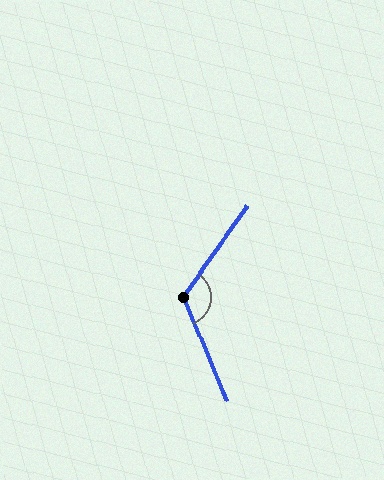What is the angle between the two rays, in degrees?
Approximately 122 degrees.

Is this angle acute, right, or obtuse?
It is obtuse.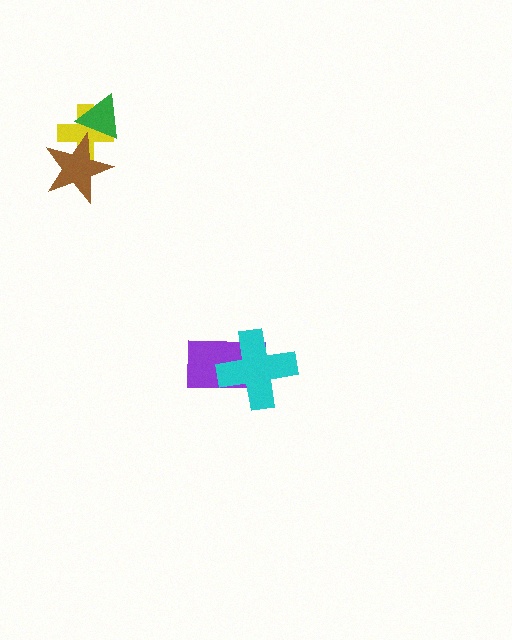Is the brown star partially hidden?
Yes, it is partially covered by another shape.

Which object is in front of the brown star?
The green triangle is in front of the brown star.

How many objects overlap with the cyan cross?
1 object overlaps with the cyan cross.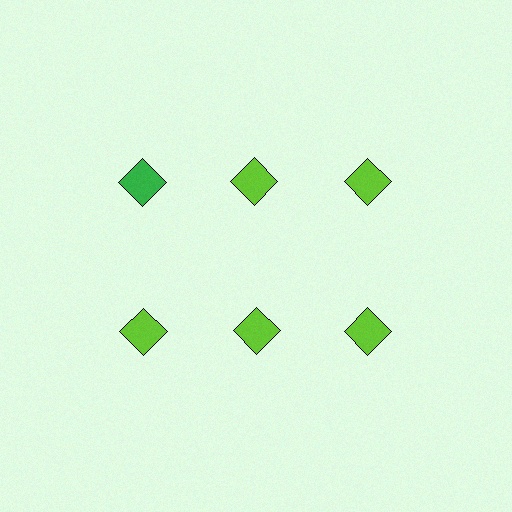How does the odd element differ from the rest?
It has a different color: green instead of lime.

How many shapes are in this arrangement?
There are 6 shapes arranged in a grid pattern.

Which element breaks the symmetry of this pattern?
The green diamond in the top row, leftmost column breaks the symmetry. All other shapes are lime diamonds.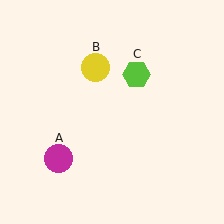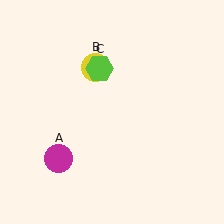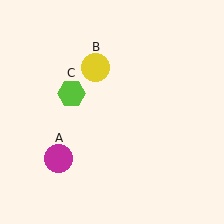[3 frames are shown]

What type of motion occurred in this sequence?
The lime hexagon (object C) rotated counterclockwise around the center of the scene.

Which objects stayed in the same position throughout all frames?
Magenta circle (object A) and yellow circle (object B) remained stationary.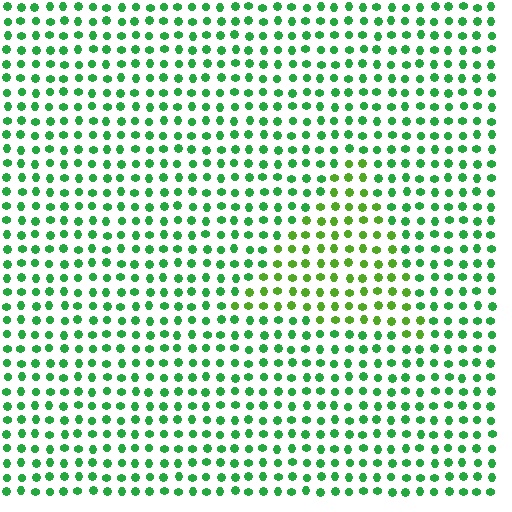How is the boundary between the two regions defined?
The boundary is defined purely by a slight shift in hue (about 32 degrees). Spacing, size, and orientation are identical on both sides.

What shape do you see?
I see a triangle.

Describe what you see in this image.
The image is filled with small green elements in a uniform arrangement. A triangle-shaped region is visible where the elements are tinted to a slightly different hue, forming a subtle color boundary.